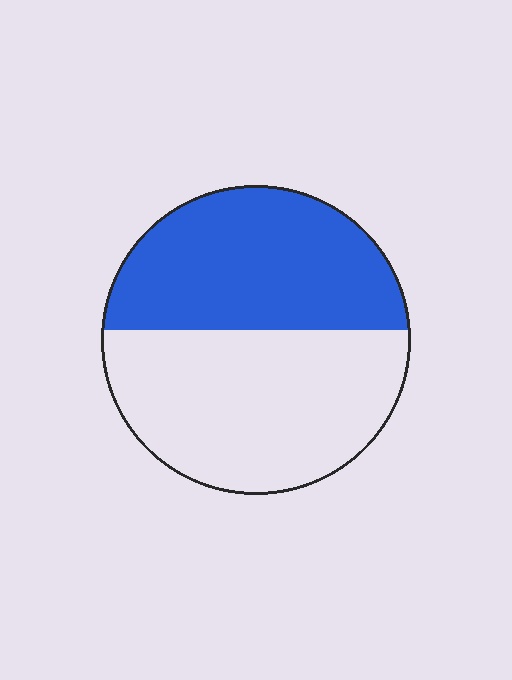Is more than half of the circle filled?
No.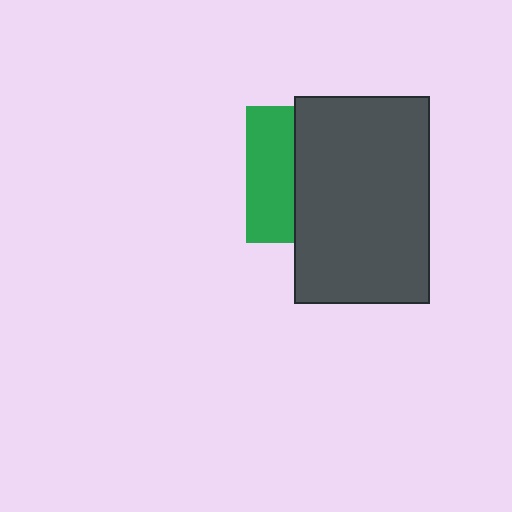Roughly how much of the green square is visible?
A small part of it is visible (roughly 35%).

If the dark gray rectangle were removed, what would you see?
You would see the complete green square.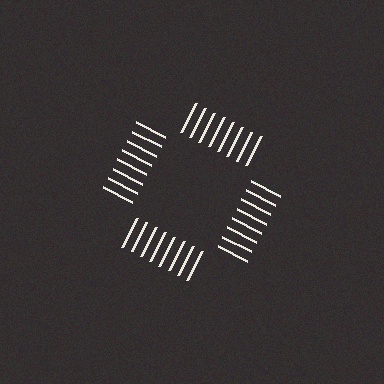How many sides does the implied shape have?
4 sides — the line-ends trace a square.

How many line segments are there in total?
32 — 8 along each of the 4 edges.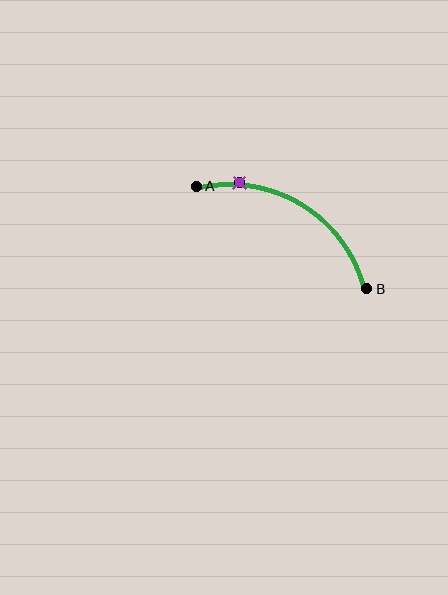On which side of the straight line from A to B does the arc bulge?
The arc bulges above the straight line connecting A and B.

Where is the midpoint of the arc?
The arc midpoint is the point on the curve farthest from the straight line joining A and B. It sits above that line.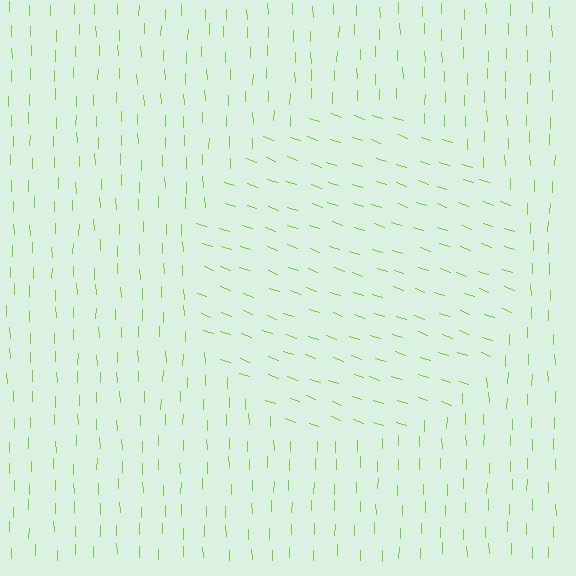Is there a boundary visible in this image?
Yes, there is a texture boundary formed by a change in line orientation.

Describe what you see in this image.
The image is filled with small lime line segments. A circle region in the image has lines oriented differently from the surrounding lines, creating a visible texture boundary.